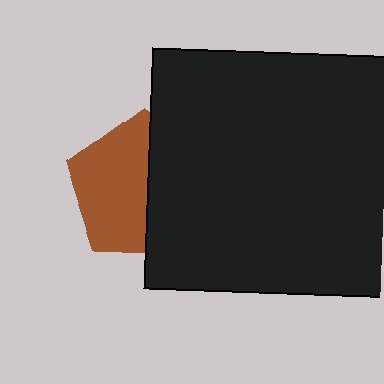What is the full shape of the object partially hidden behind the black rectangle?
The partially hidden object is a brown pentagon.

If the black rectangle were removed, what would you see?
You would see the complete brown pentagon.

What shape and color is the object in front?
The object in front is a black rectangle.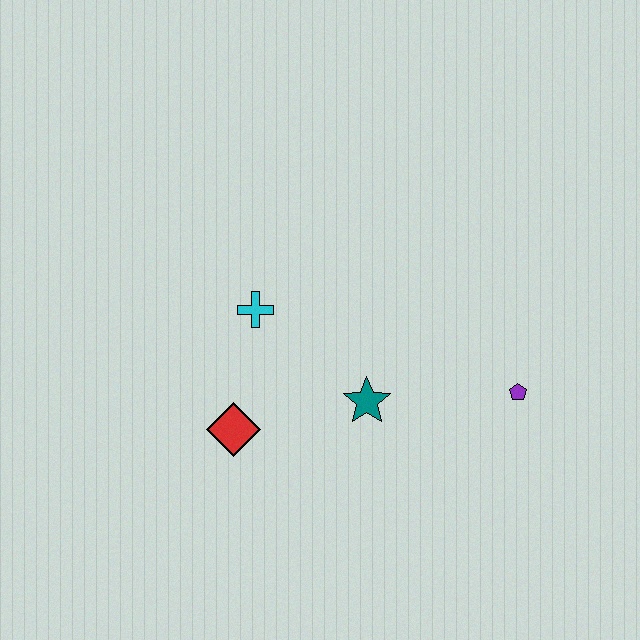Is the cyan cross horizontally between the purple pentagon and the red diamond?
Yes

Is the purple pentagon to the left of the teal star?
No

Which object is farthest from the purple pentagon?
The red diamond is farthest from the purple pentagon.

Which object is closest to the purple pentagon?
The teal star is closest to the purple pentagon.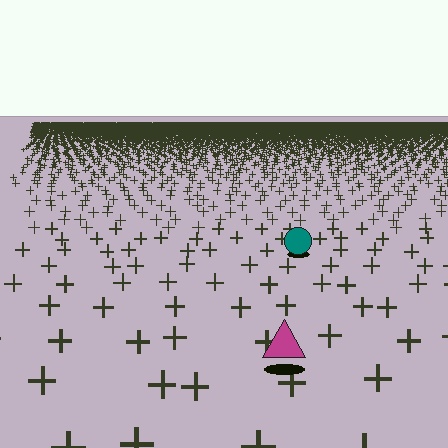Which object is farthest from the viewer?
The teal circle is farthest from the viewer. It appears smaller and the ground texture around it is denser.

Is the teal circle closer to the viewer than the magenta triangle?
No. The magenta triangle is closer — you can tell from the texture gradient: the ground texture is coarser near it.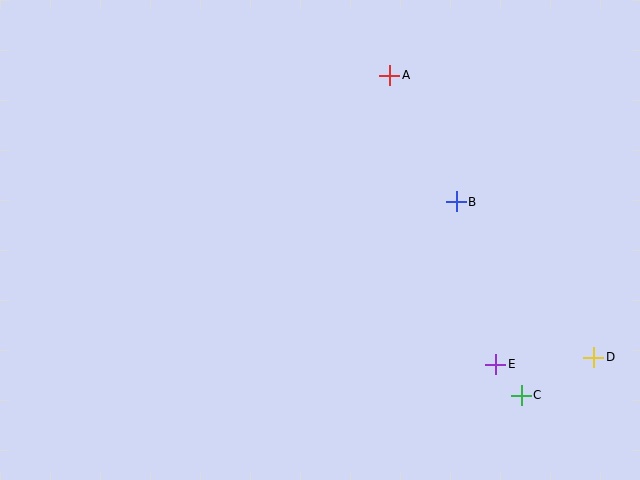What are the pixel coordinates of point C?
Point C is at (521, 395).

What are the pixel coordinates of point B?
Point B is at (456, 202).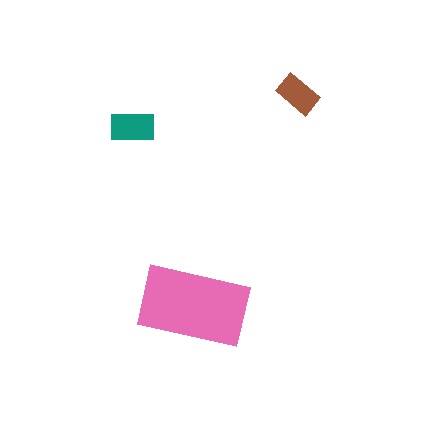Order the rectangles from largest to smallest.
the pink one, the teal one, the brown one.